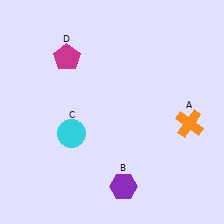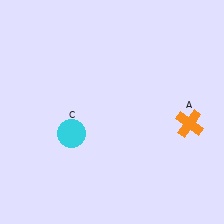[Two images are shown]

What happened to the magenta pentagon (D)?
The magenta pentagon (D) was removed in Image 2. It was in the top-left area of Image 1.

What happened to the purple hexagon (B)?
The purple hexagon (B) was removed in Image 2. It was in the bottom-right area of Image 1.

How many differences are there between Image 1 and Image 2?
There are 2 differences between the two images.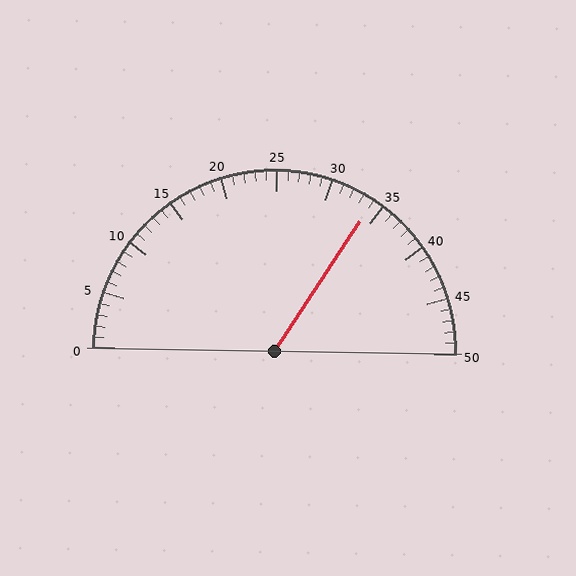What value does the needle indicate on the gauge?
The needle indicates approximately 34.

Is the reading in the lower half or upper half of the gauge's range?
The reading is in the upper half of the range (0 to 50).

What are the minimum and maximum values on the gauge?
The gauge ranges from 0 to 50.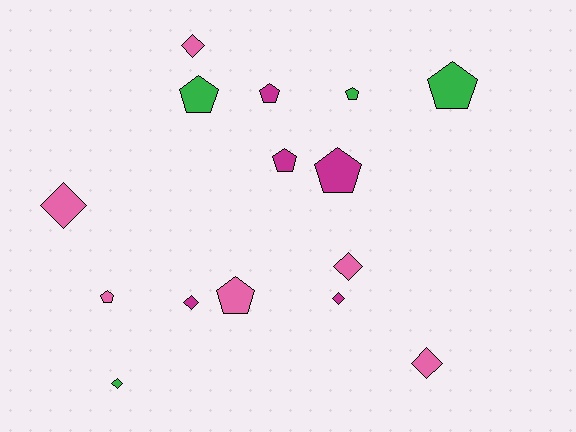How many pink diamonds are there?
There are 4 pink diamonds.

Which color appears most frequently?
Pink, with 6 objects.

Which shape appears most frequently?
Pentagon, with 8 objects.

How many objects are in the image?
There are 15 objects.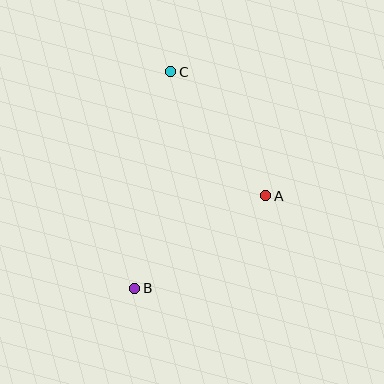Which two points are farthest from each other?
Points B and C are farthest from each other.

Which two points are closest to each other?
Points A and C are closest to each other.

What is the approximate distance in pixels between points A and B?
The distance between A and B is approximately 161 pixels.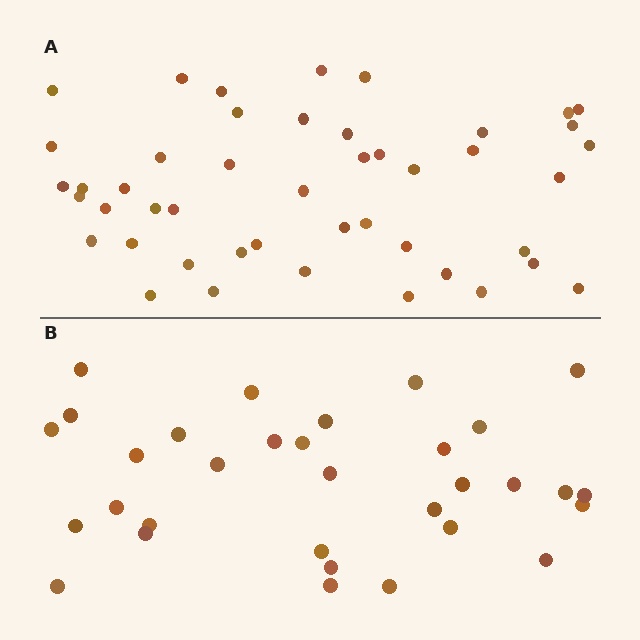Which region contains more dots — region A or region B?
Region A (the top region) has more dots.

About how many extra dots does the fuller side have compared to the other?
Region A has approximately 15 more dots than region B.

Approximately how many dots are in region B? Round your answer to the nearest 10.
About 30 dots. (The exact count is 32, which rounds to 30.)